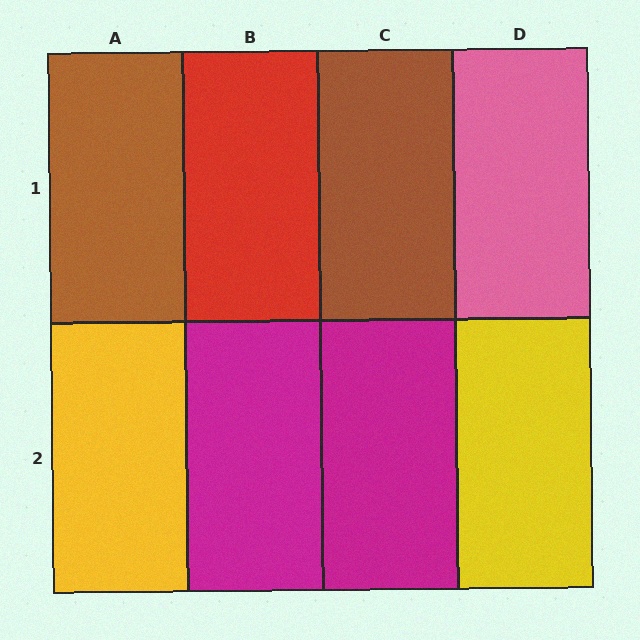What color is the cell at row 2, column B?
Magenta.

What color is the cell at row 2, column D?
Yellow.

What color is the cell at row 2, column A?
Yellow.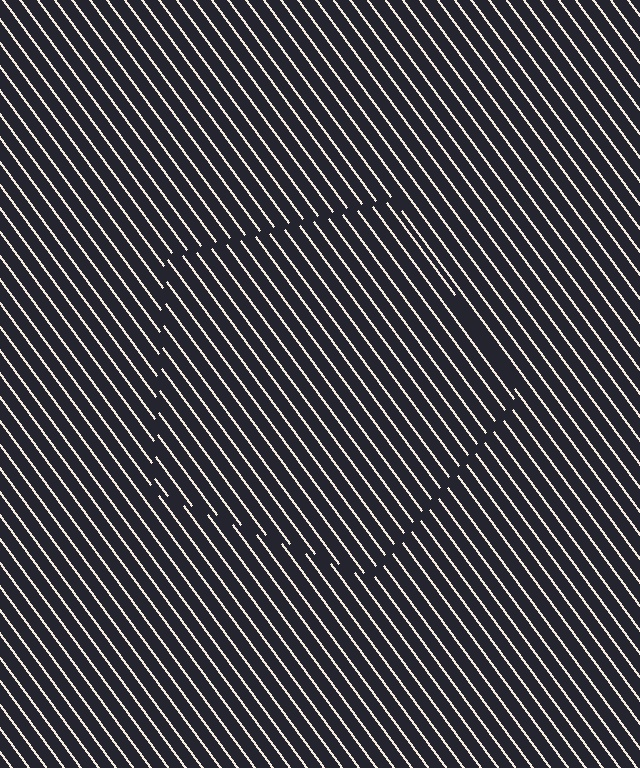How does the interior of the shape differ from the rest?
The interior of the shape contains the same grating, shifted by half a period — the contour is defined by the phase discontinuity where line-ends from the inner and outer gratings abut.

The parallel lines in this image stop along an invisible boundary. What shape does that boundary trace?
An illusory pentagon. The interior of the shape contains the same grating, shifted by half a period — the contour is defined by the phase discontinuity where line-ends from the inner and outer gratings abut.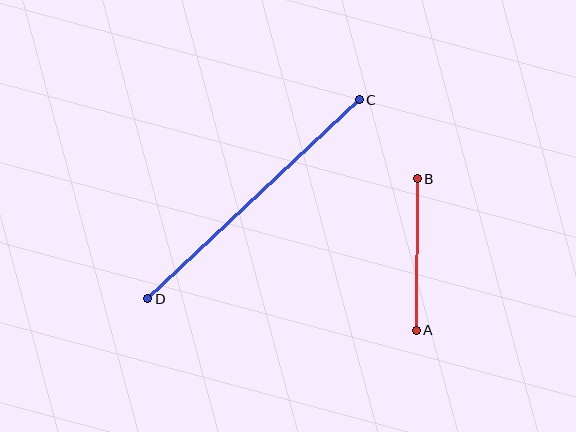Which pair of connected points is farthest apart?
Points C and D are farthest apart.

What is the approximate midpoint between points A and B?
The midpoint is at approximately (417, 254) pixels.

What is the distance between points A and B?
The distance is approximately 152 pixels.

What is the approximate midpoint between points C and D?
The midpoint is at approximately (254, 199) pixels.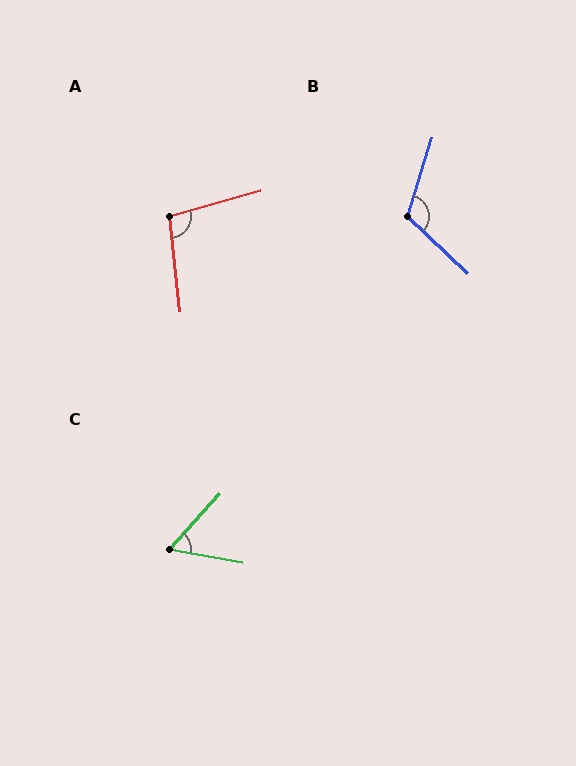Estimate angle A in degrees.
Approximately 100 degrees.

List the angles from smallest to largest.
C (57°), A (100°), B (116°).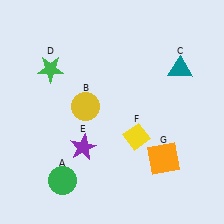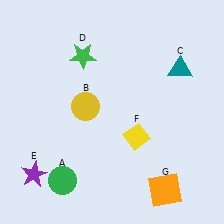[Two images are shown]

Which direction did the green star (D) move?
The green star (D) moved right.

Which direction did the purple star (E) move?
The purple star (E) moved left.